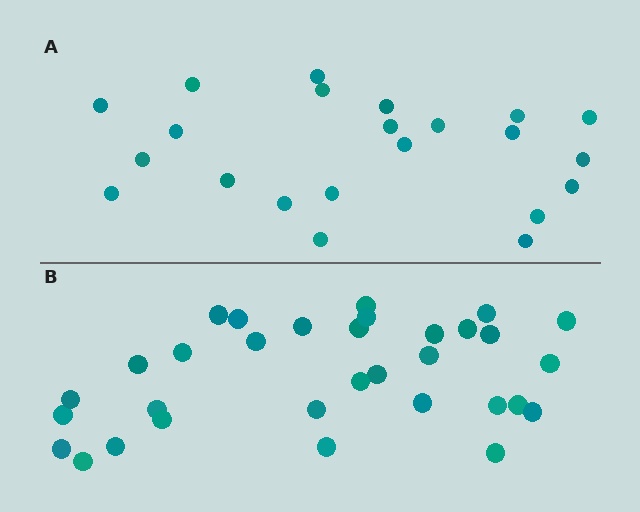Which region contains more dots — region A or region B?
Region B (the bottom region) has more dots.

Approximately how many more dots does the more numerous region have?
Region B has roughly 10 or so more dots than region A.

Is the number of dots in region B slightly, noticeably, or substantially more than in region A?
Region B has substantially more. The ratio is roughly 1.5 to 1.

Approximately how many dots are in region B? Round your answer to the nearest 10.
About 30 dots. (The exact count is 32, which rounds to 30.)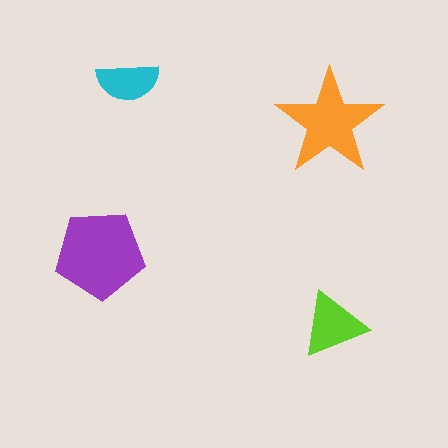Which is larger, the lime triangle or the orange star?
The orange star.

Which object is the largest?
The purple pentagon.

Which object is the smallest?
The cyan semicircle.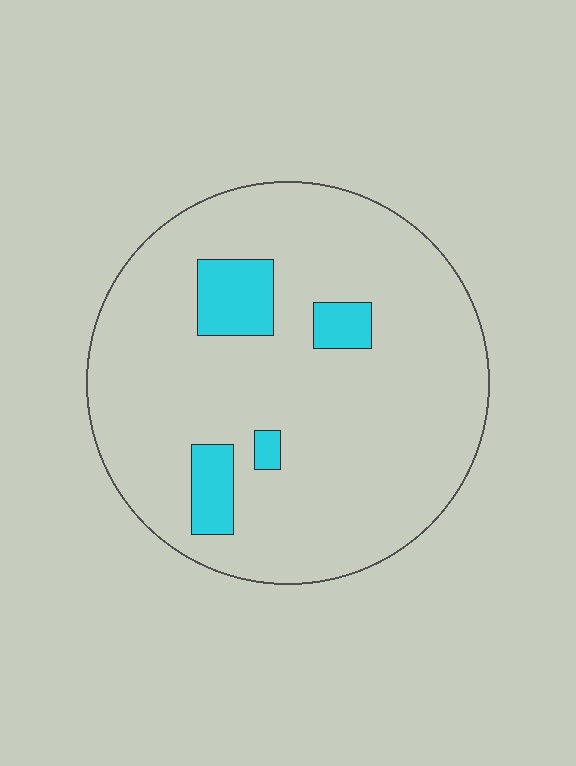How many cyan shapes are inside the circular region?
4.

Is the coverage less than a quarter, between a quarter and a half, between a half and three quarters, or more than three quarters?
Less than a quarter.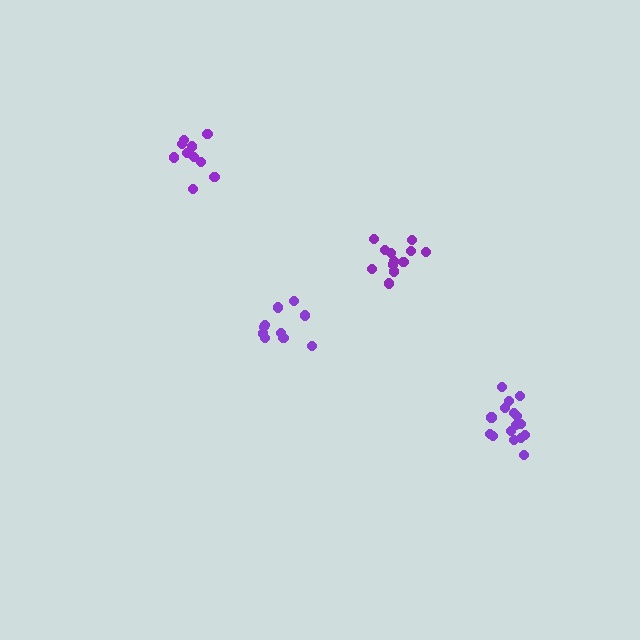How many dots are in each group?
Group 1: 12 dots, Group 2: 10 dots, Group 3: 16 dots, Group 4: 10 dots (48 total).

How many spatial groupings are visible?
There are 4 spatial groupings.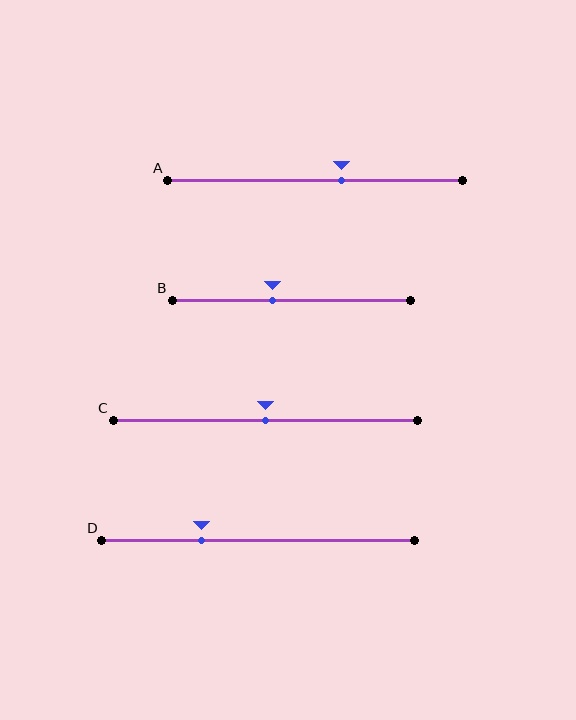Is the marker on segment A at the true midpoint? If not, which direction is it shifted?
No, the marker on segment A is shifted to the right by about 9% of the segment length.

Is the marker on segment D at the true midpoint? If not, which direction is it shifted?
No, the marker on segment D is shifted to the left by about 18% of the segment length.